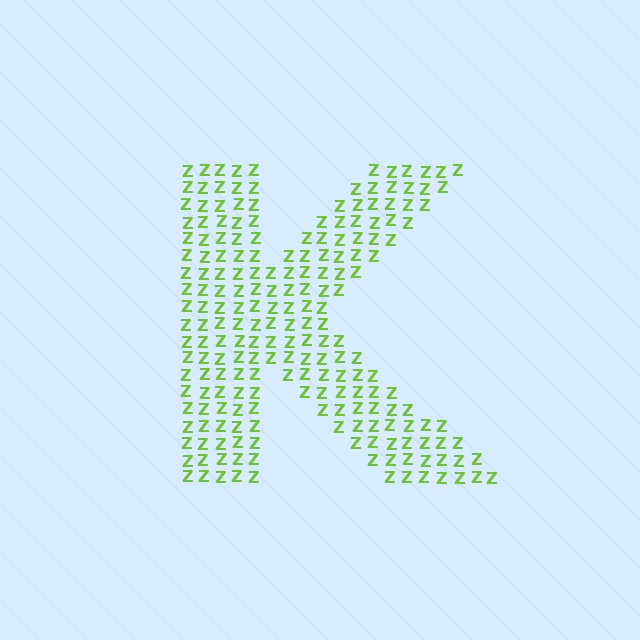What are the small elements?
The small elements are letter Z's.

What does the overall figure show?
The overall figure shows the letter K.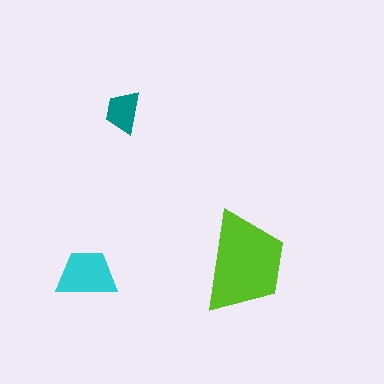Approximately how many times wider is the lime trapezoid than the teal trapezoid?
About 2.5 times wider.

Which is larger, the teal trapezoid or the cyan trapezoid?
The cyan one.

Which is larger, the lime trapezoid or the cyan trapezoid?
The lime one.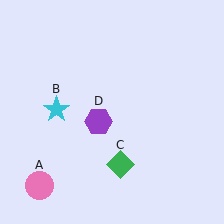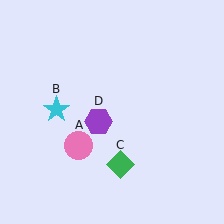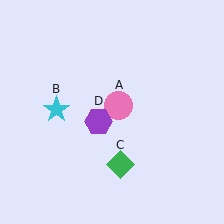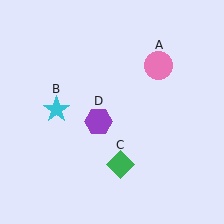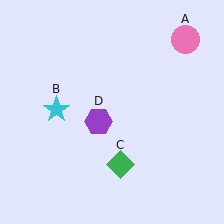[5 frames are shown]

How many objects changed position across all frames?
1 object changed position: pink circle (object A).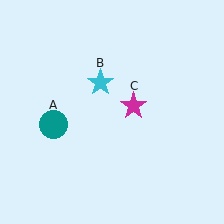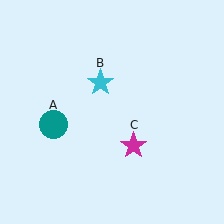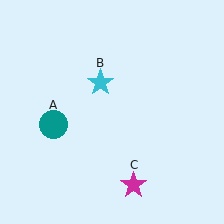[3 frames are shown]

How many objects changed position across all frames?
1 object changed position: magenta star (object C).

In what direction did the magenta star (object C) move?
The magenta star (object C) moved down.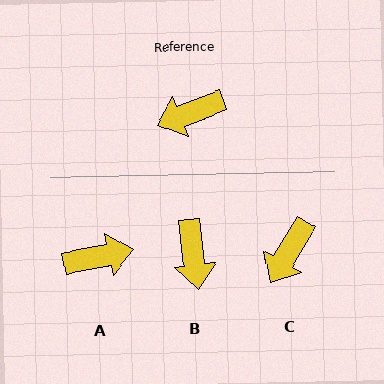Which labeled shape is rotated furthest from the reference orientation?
A, about 171 degrees away.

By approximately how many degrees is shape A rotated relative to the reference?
Approximately 171 degrees counter-clockwise.